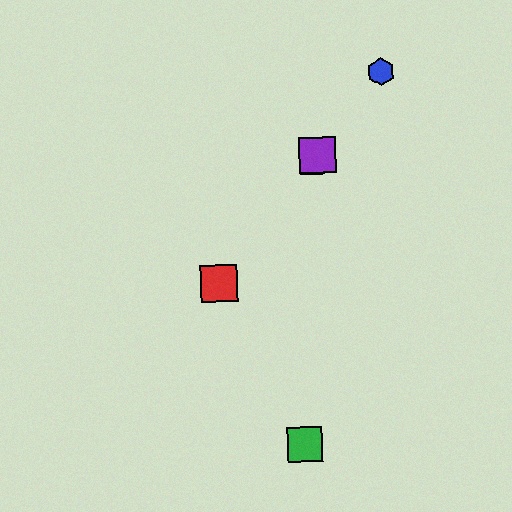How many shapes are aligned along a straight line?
4 shapes (the red square, the blue hexagon, the yellow square, the purple square) are aligned along a straight line.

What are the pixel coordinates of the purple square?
The purple square is at (317, 155).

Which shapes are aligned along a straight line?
The red square, the blue hexagon, the yellow square, the purple square are aligned along a straight line.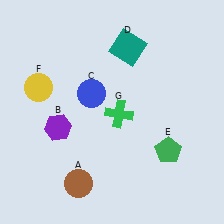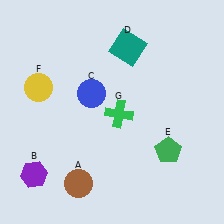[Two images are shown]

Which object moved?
The purple hexagon (B) moved down.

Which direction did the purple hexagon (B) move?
The purple hexagon (B) moved down.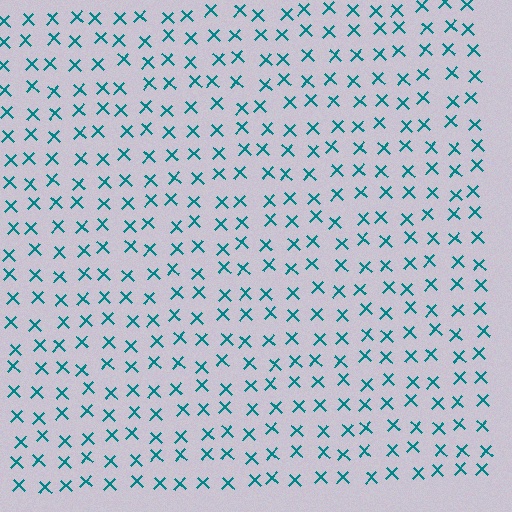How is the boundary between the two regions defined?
The boundary is defined by a change in element shape: X marks inside vs. triangles outside. All elements share the same color and spacing.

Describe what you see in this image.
The image is filled with small teal elements arranged in a uniform grid. A rectangle-shaped region contains X marks, while the surrounding area contains triangles. The boundary is defined purely by the change in element shape.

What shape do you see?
I see a rectangle.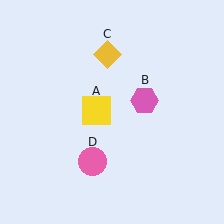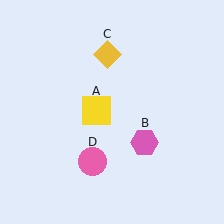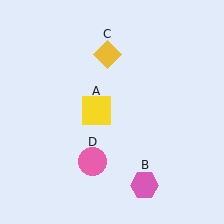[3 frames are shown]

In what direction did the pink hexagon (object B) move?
The pink hexagon (object B) moved down.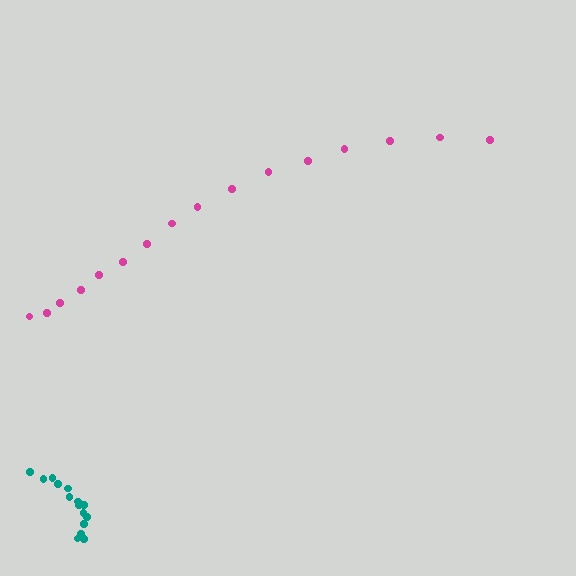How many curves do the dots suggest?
There are 2 distinct paths.